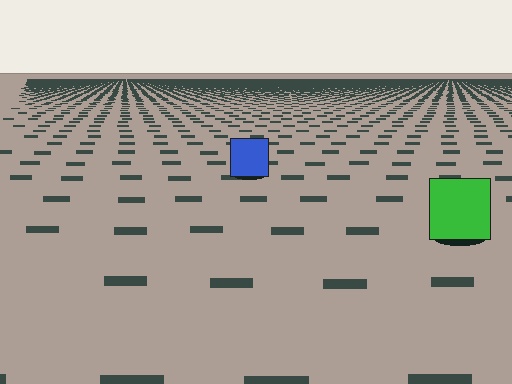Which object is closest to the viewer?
The green square is closest. The texture marks near it are larger and more spread out.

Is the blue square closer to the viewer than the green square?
No. The green square is closer — you can tell from the texture gradient: the ground texture is coarser near it.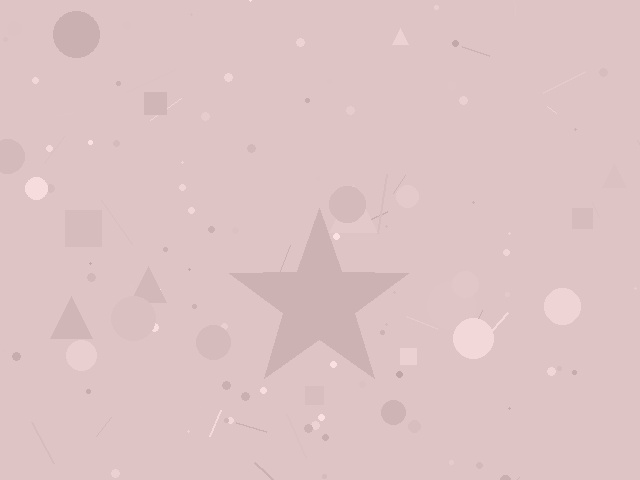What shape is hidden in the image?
A star is hidden in the image.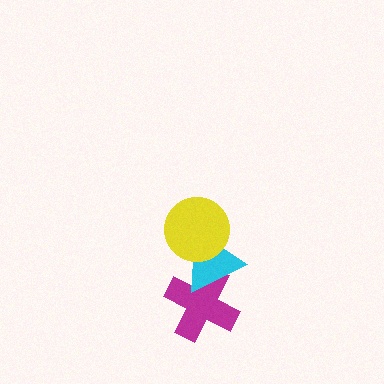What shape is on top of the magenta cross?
The cyan triangle is on top of the magenta cross.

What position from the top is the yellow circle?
The yellow circle is 1st from the top.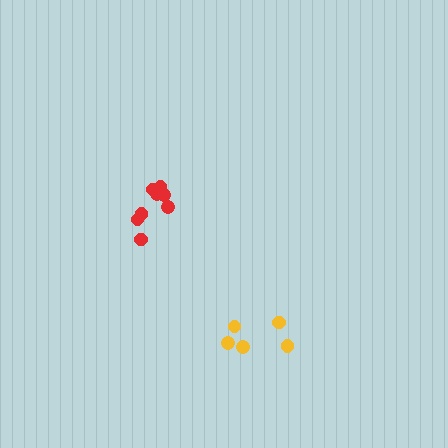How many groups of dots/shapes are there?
There are 2 groups.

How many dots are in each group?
Group 1: 5 dots, Group 2: 8 dots (13 total).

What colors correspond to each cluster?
The clusters are colored: yellow, red.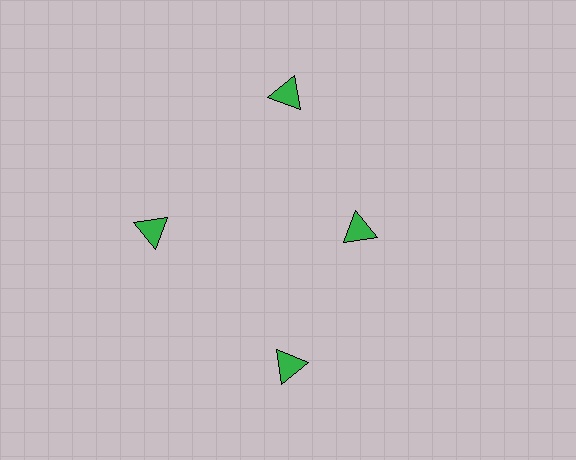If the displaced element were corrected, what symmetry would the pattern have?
It would have 4-fold rotational symmetry — the pattern would map onto itself every 90 degrees.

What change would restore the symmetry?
The symmetry would be restored by moving it outward, back onto the ring so that all 4 triangles sit at equal angles and equal distance from the center.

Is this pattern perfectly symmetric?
No. The 4 green triangles are arranged in a ring, but one element near the 3 o'clock position is pulled inward toward the center, breaking the 4-fold rotational symmetry.